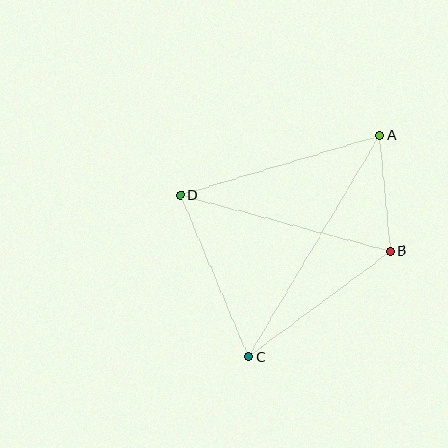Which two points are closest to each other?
Points A and B are closest to each other.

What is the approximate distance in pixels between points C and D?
The distance between C and D is approximately 176 pixels.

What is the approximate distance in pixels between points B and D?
The distance between B and D is approximately 218 pixels.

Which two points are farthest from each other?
Points A and C are farthest from each other.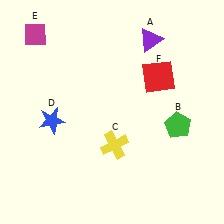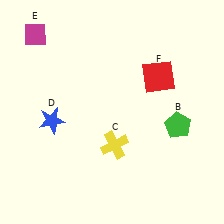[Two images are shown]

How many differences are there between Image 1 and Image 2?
There is 1 difference between the two images.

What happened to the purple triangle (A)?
The purple triangle (A) was removed in Image 2. It was in the top-right area of Image 1.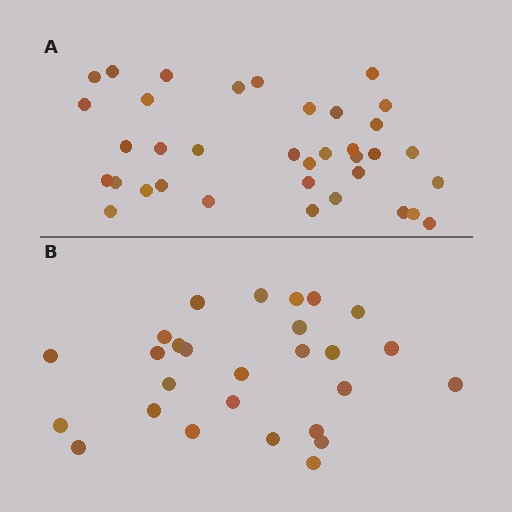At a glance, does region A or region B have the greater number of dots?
Region A (the top region) has more dots.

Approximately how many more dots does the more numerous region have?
Region A has roughly 8 or so more dots than region B.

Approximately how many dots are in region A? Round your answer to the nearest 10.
About 40 dots. (The exact count is 36, which rounds to 40.)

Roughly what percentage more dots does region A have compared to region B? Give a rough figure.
About 35% more.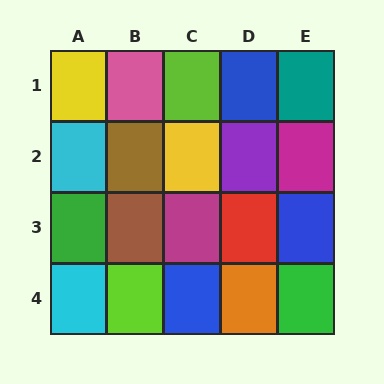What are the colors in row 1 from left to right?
Yellow, pink, lime, blue, teal.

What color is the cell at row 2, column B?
Brown.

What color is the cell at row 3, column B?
Brown.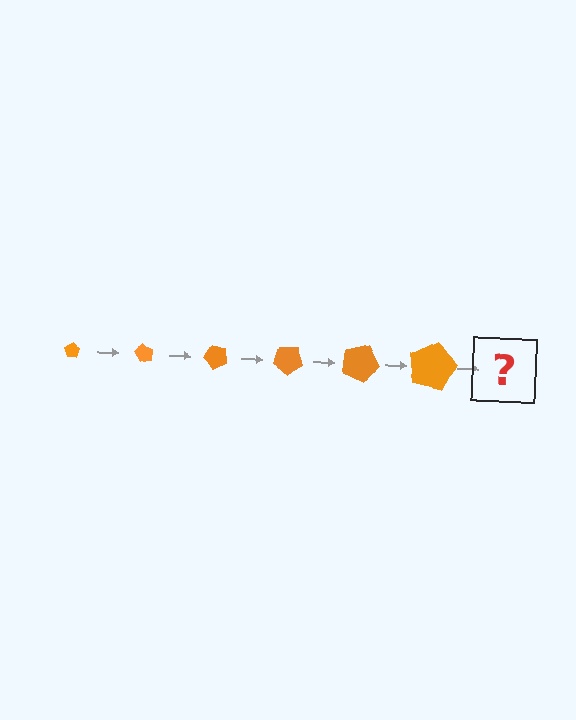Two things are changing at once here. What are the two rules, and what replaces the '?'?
The two rules are that the pentagon grows larger each step and it rotates 60 degrees each step. The '?' should be a pentagon, larger than the previous one and rotated 360 degrees from the start.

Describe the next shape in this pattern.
It should be a pentagon, larger than the previous one and rotated 360 degrees from the start.